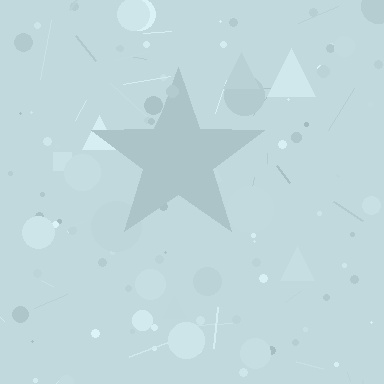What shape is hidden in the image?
A star is hidden in the image.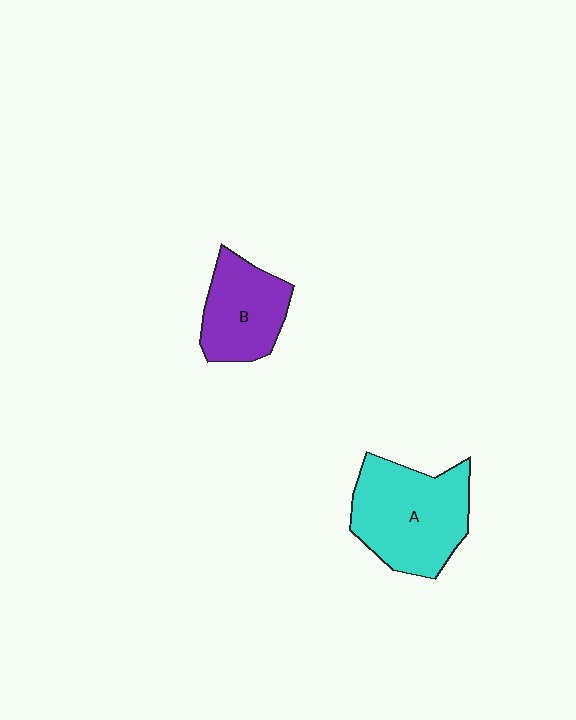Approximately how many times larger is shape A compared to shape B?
Approximately 1.5 times.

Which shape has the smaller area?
Shape B (purple).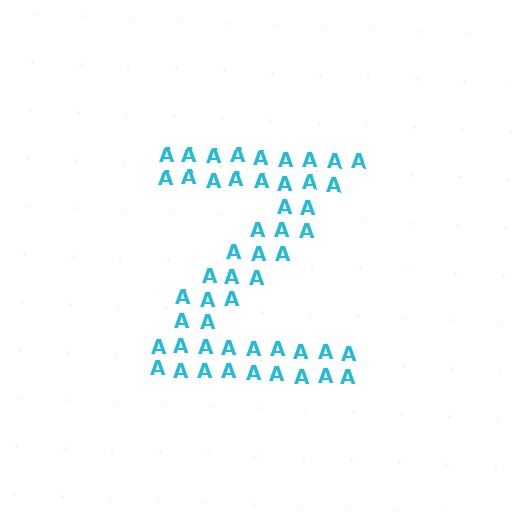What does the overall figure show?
The overall figure shows the letter Z.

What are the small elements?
The small elements are letter A's.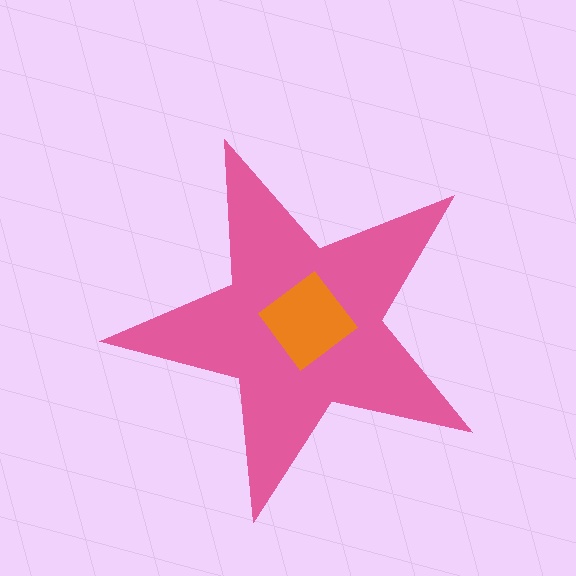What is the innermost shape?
The orange diamond.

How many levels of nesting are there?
2.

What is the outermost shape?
The pink star.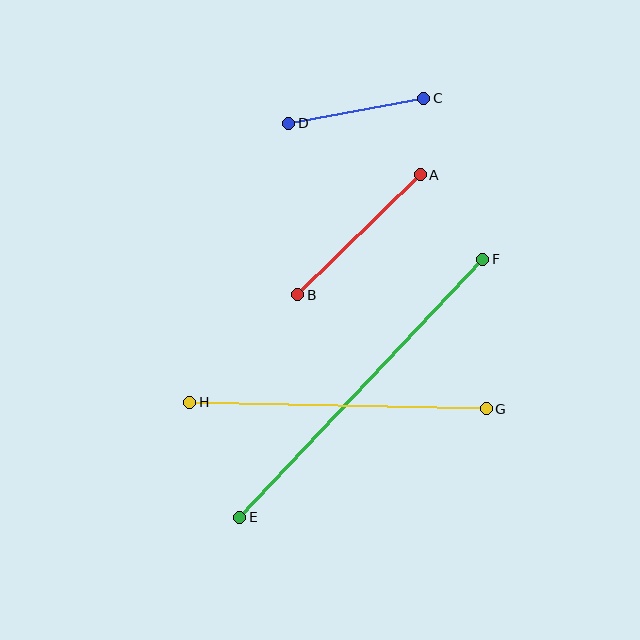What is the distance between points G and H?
The distance is approximately 297 pixels.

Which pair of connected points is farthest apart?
Points E and F are farthest apart.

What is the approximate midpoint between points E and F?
The midpoint is at approximately (361, 388) pixels.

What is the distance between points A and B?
The distance is approximately 172 pixels.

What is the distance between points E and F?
The distance is approximately 354 pixels.